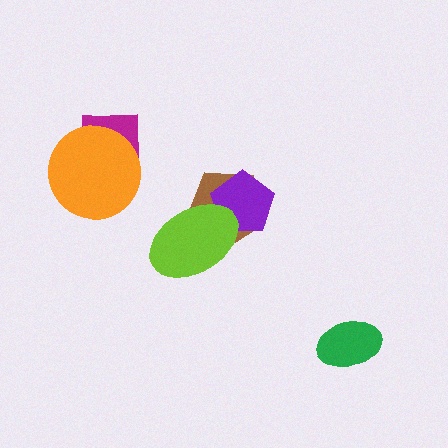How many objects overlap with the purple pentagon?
2 objects overlap with the purple pentagon.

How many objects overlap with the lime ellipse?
2 objects overlap with the lime ellipse.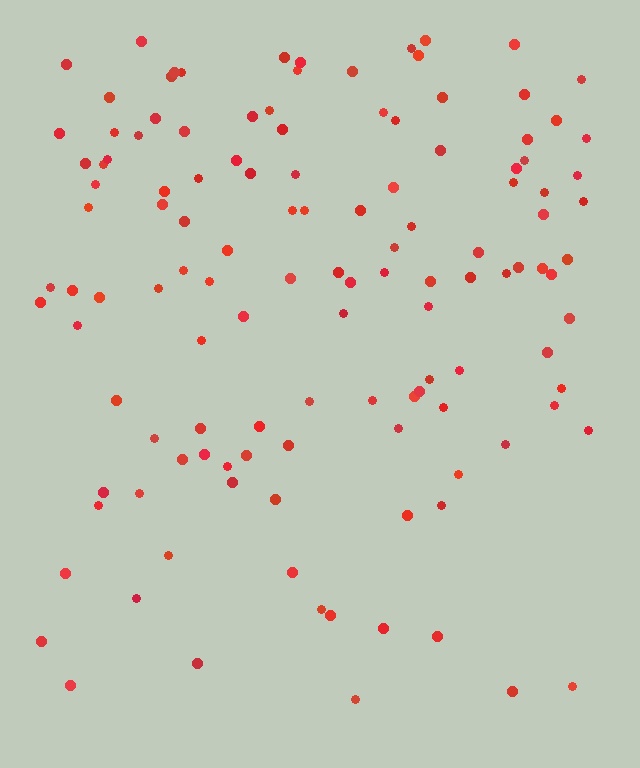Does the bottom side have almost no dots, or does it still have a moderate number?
Still a moderate number, just noticeably fewer than the top.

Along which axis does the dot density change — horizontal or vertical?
Vertical.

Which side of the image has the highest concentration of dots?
The top.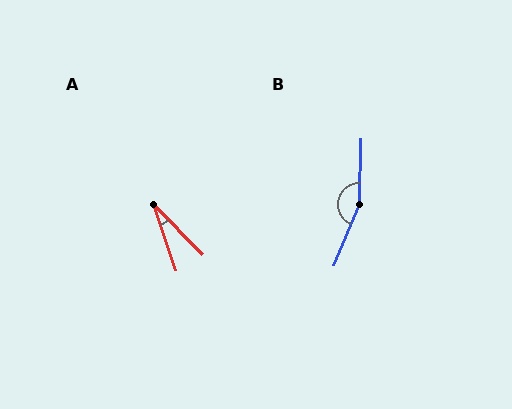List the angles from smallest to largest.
A (26°), B (158°).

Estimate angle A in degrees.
Approximately 26 degrees.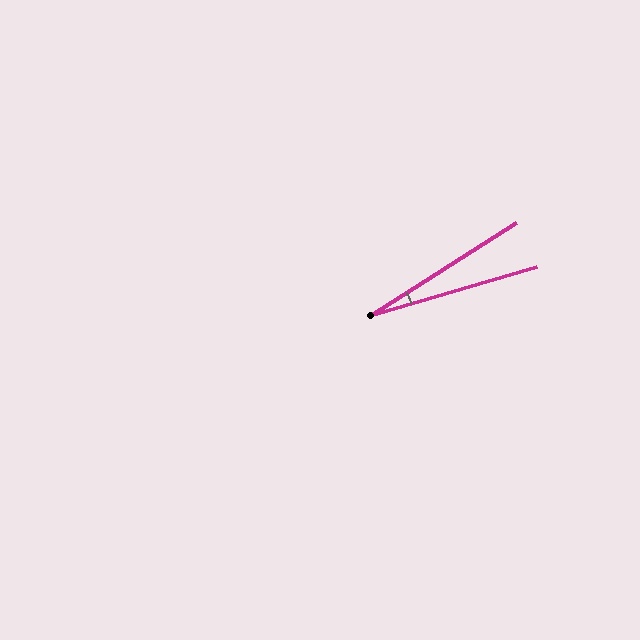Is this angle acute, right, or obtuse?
It is acute.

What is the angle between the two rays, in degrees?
Approximately 16 degrees.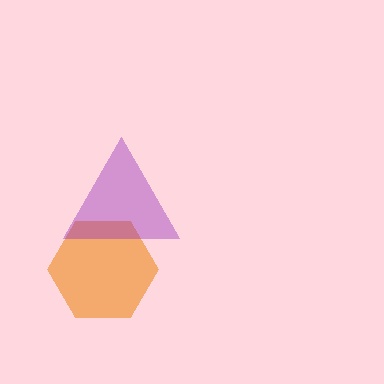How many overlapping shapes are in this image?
There are 2 overlapping shapes in the image.